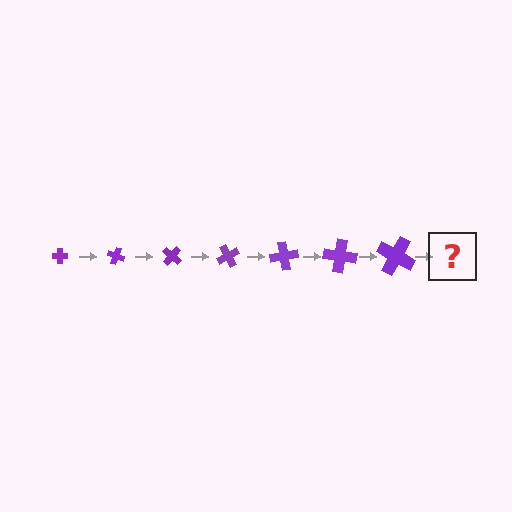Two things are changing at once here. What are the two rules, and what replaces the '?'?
The two rules are that the cross grows larger each step and it rotates 20 degrees each step. The '?' should be a cross, larger than the previous one and rotated 140 degrees from the start.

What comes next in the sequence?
The next element should be a cross, larger than the previous one and rotated 140 degrees from the start.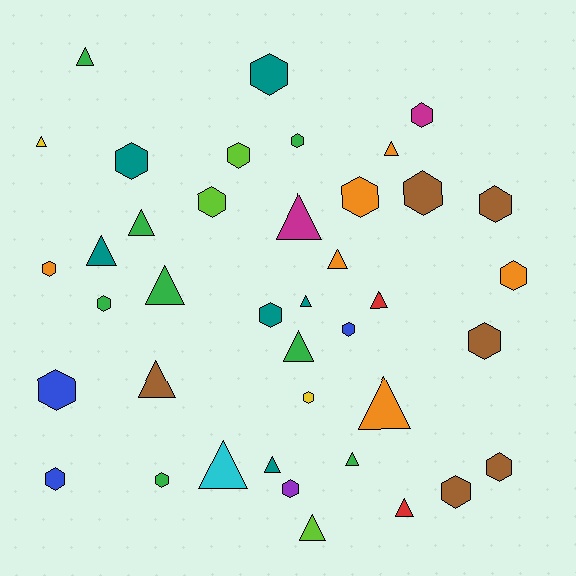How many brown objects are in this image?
There are 6 brown objects.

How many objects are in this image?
There are 40 objects.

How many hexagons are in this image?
There are 22 hexagons.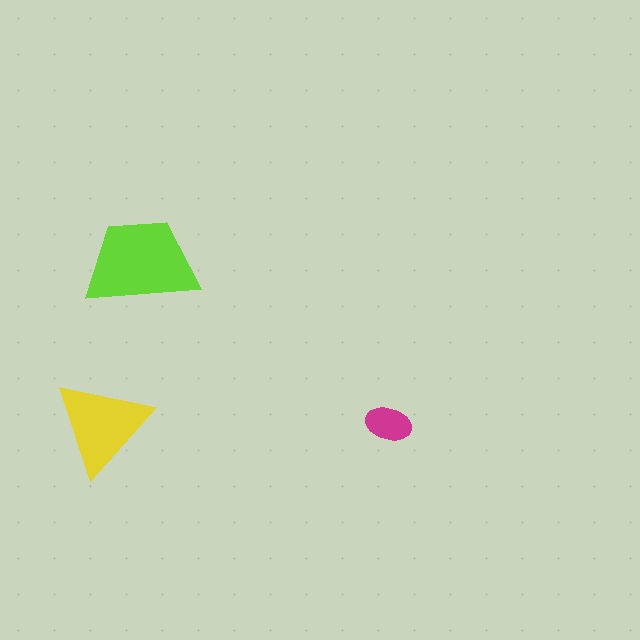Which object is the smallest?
The magenta ellipse.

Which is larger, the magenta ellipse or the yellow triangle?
The yellow triangle.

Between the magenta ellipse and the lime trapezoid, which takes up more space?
The lime trapezoid.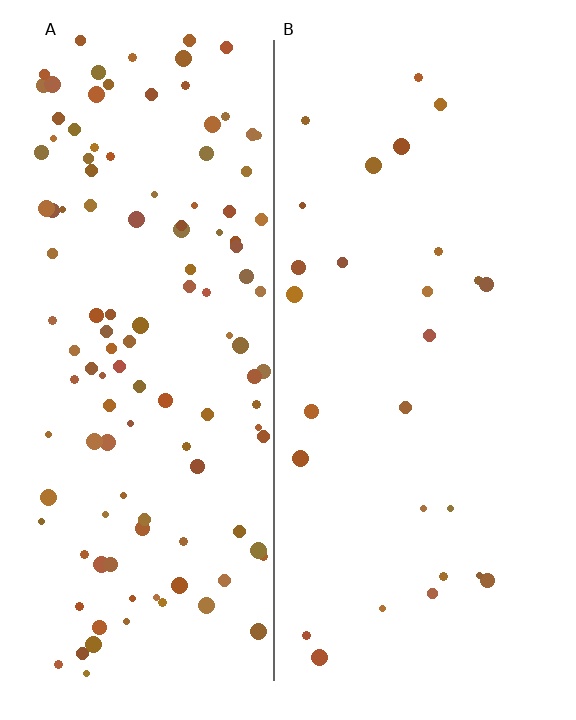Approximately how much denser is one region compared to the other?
Approximately 4.5× — region A over region B.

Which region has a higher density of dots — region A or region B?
A (the left).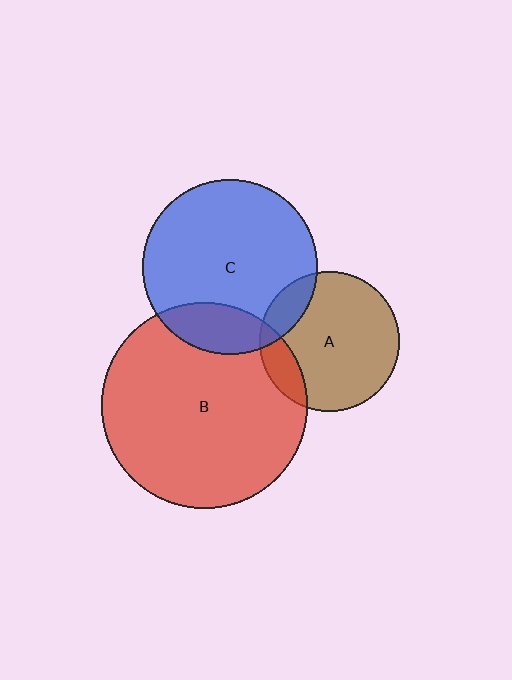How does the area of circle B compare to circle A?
Approximately 2.2 times.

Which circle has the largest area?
Circle B (red).